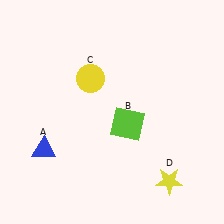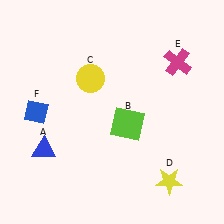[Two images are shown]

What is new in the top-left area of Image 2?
A blue diamond (F) was added in the top-left area of Image 2.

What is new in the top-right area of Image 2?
A magenta cross (E) was added in the top-right area of Image 2.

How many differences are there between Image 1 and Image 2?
There are 2 differences between the two images.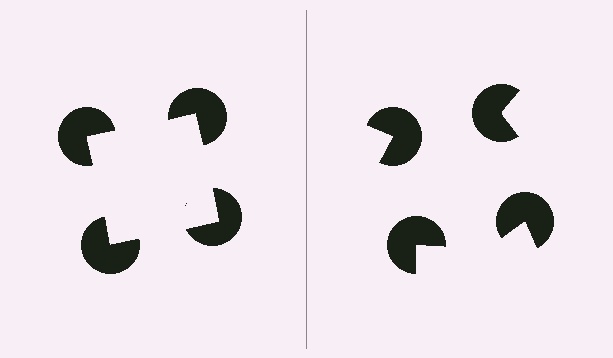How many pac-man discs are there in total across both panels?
8 — 4 on each side.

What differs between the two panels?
The pac-man discs are positioned identically on both sides; only the wedge orientations differ. On the left they align to a square; on the right they are misaligned.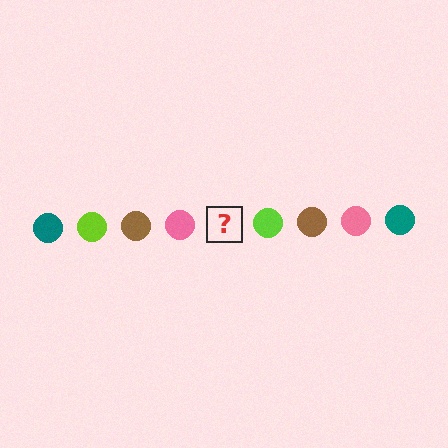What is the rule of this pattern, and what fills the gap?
The rule is that the pattern cycles through teal, lime, brown, pink circles. The gap should be filled with a teal circle.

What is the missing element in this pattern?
The missing element is a teal circle.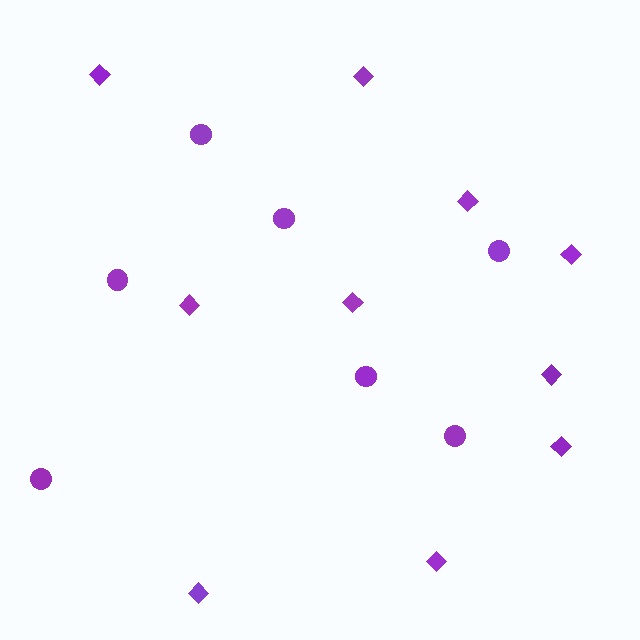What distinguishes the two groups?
There are 2 groups: one group of circles (7) and one group of diamonds (10).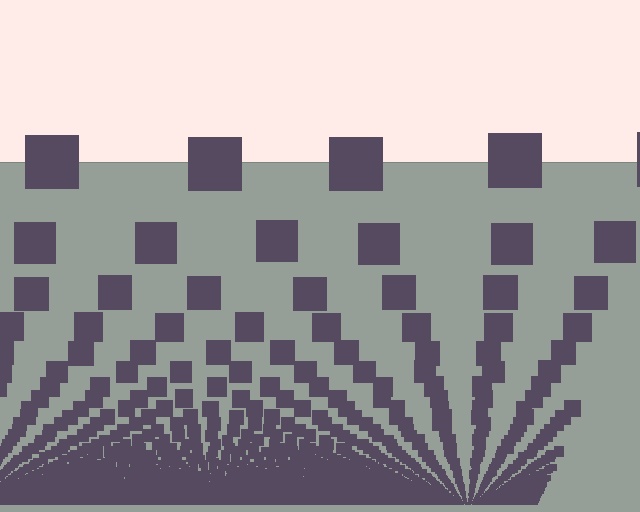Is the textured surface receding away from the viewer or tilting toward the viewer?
The surface appears to tilt toward the viewer. Texture elements get larger and sparser toward the top.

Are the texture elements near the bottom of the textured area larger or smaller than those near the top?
Smaller. The gradient is inverted — elements near the bottom are smaller and denser.